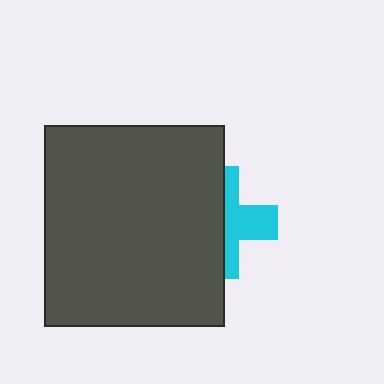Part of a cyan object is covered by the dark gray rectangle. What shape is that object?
It is a cross.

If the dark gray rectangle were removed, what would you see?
You would see the complete cyan cross.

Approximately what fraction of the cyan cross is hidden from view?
Roughly 57% of the cyan cross is hidden behind the dark gray rectangle.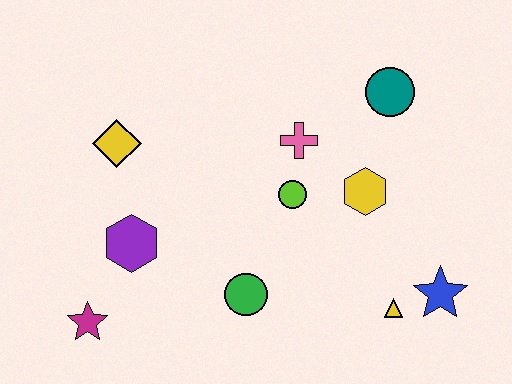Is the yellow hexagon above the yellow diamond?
No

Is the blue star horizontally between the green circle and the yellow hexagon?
No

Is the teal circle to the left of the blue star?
Yes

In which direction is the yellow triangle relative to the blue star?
The yellow triangle is to the left of the blue star.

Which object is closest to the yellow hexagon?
The lime circle is closest to the yellow hexagon.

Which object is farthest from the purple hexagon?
The blue star is farthest from the purple hexagon.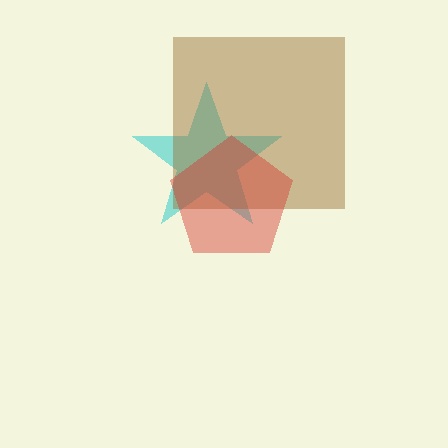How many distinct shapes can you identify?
There are 3 distinct shapes: a cyan star, a brown square, a red pentagon.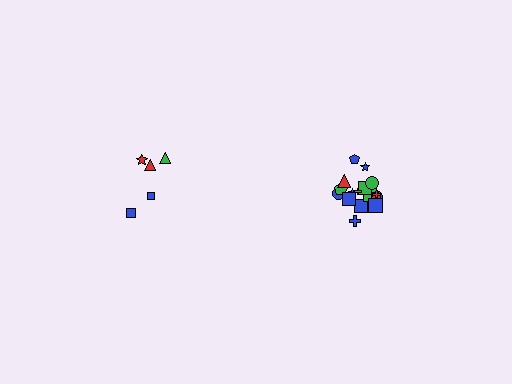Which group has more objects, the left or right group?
The right group.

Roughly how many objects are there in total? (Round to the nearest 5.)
Roughly 25 objects in total.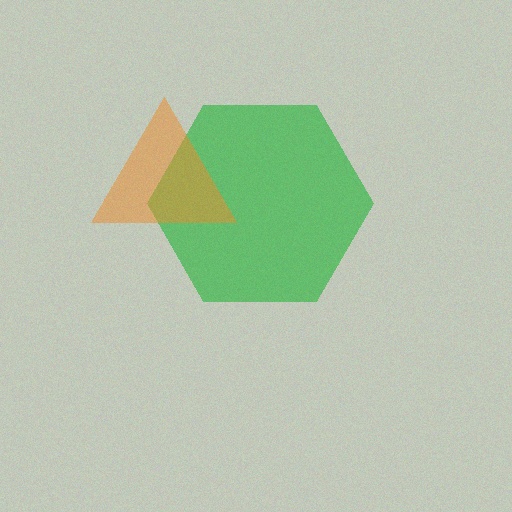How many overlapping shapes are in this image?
There are 2 overlapping shapes in the image.